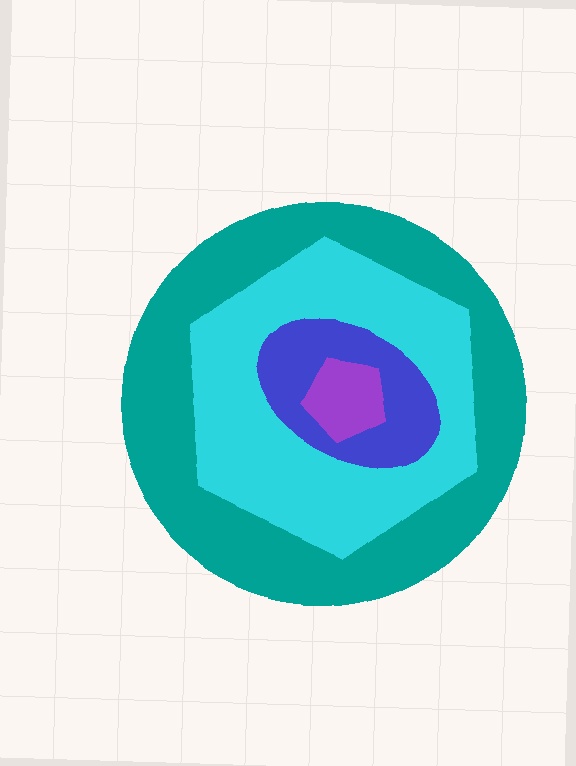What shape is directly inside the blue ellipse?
The purple pentagon.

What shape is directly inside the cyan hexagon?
The blue ellipse.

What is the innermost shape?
The purple pentagon.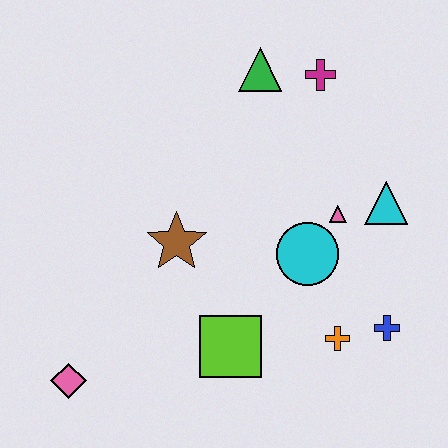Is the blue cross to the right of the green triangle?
Yes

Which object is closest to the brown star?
The lime square is closest to the brown star.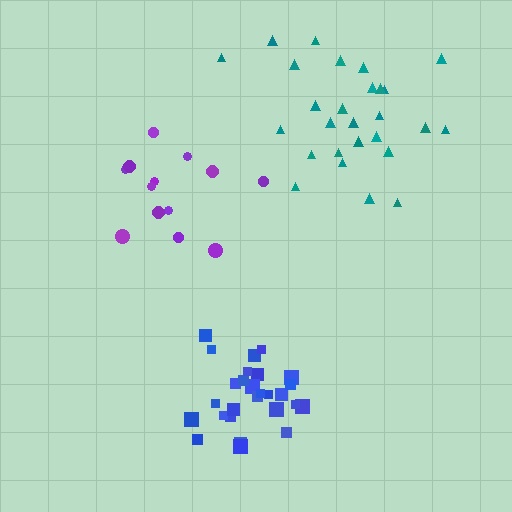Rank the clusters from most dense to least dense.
blue, teal, purple.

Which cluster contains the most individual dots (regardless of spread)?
Blue (27).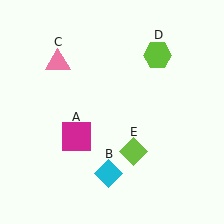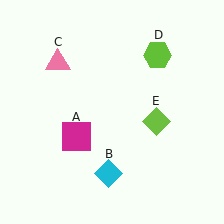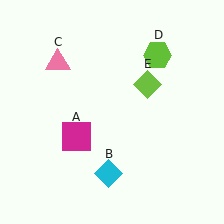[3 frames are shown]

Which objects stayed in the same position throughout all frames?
Magenta square (object A) and cyan diamond (object B) and pink triangle (object C) and lime hexagon (object D) remained stationary.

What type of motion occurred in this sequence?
The lime diamond (object E) rotated counterclockwise around the center of the scene.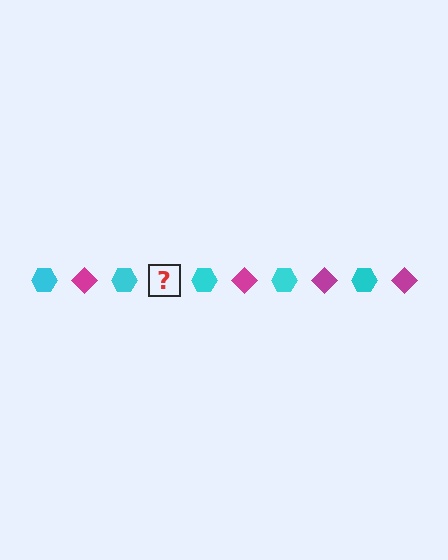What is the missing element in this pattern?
The missing element is a magenta diamond.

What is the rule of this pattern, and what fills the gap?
The rule is that the pattern alternates between cyan hexagon and magenta diamond. The gap should be filled with a magenta diamond.